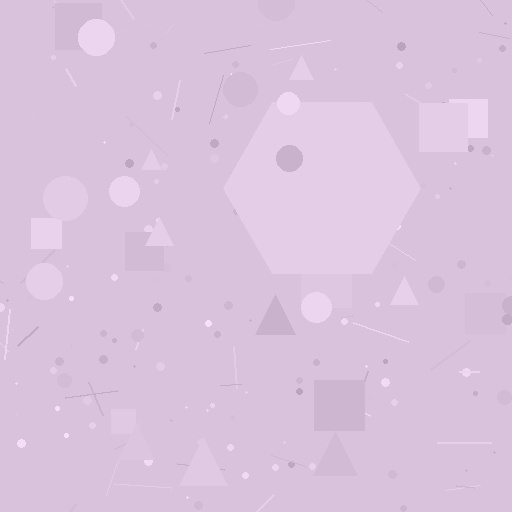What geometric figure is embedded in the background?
A hexagon is embedded in the background.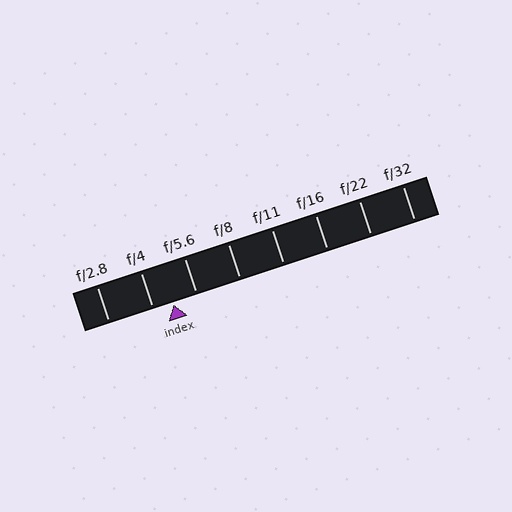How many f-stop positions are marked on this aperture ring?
There are 8 f-stop positions marked.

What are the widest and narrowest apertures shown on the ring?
The widest aperture shown is f/2.8 and the narrowest is f/32.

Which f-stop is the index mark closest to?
The index mark is closest to f/4.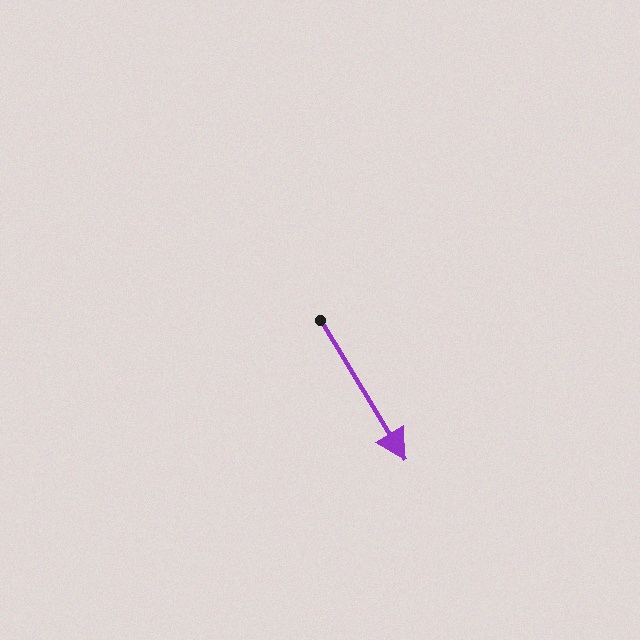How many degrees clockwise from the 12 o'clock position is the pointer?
Approximately 149 degrees.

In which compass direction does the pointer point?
Southeast.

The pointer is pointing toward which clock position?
Roughly 5 o'clock.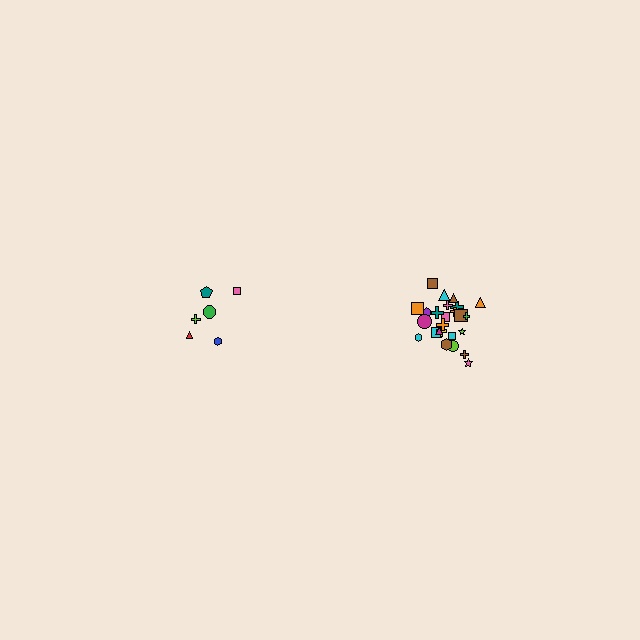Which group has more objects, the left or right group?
The right group.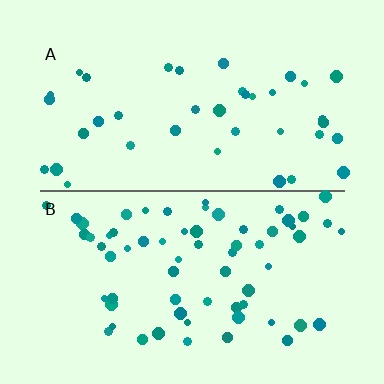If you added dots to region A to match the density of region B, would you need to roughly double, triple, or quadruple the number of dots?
Approximately double.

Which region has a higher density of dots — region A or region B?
B (the bottom).